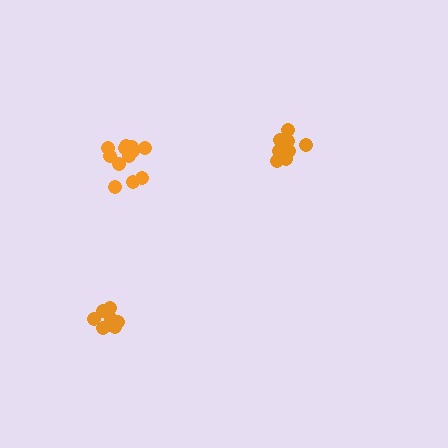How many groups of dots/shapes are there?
There are 3 groups.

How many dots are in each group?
Group 1: 12 dots, Group 2: 8 dots, Group 3: 9 dots (29 total).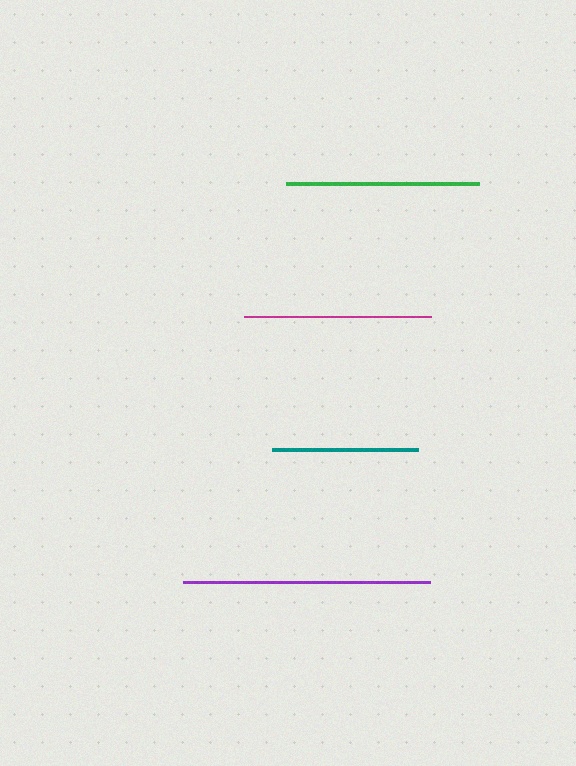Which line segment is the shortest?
The teal line is the shortest at approximately 146 pixels.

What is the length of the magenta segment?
The magenta segment is approximately 187 pixels long.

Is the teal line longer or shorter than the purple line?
The purple line is longer than the teal line.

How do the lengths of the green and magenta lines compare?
The green and magenta lines are approximately the same length.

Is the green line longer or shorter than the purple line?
The purple line is longer than the green line.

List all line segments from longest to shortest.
From longest to shortest: purple, green, magenta, teal.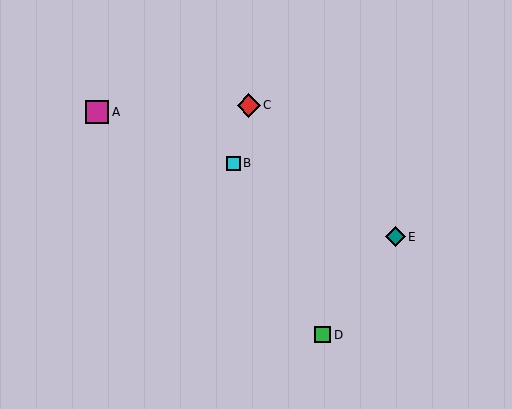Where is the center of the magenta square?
The center of the magenta square is at (97, 112).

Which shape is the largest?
The red diamond (labeled C) is the largest.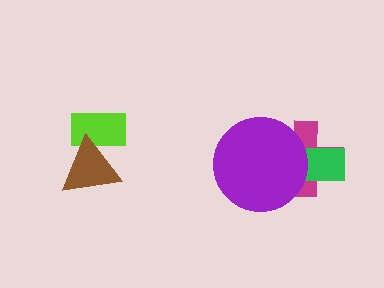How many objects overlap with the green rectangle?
2 objects overlap with the green rectangle.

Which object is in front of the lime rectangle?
The brown triangle is in front of the lime rectangle.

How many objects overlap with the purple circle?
2 objects overlap with the purple circle.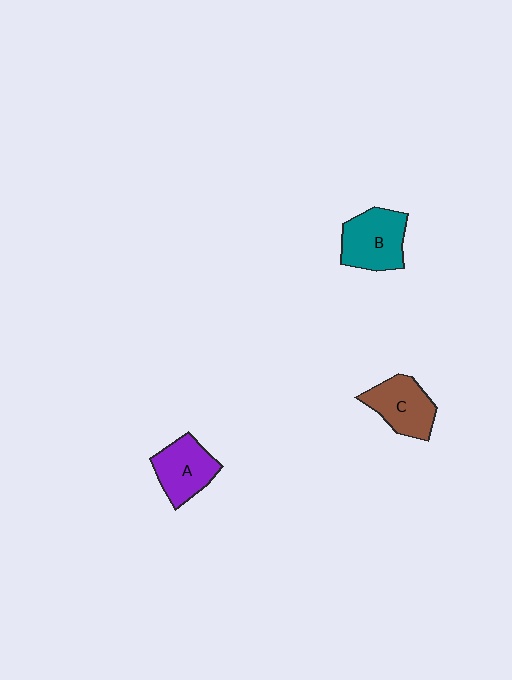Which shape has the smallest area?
Shape A (purple).